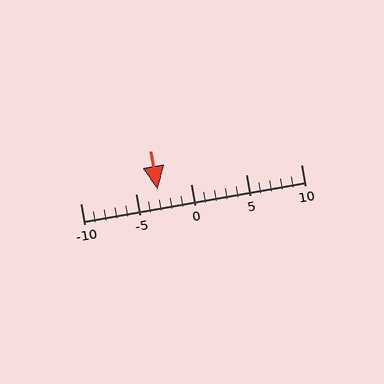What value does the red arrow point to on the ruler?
The red arrow points to approximately -3.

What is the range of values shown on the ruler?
The ruler shows values from -10 to 10.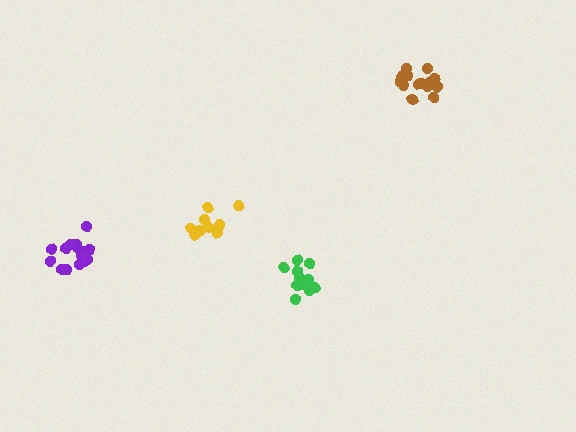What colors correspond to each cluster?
The clusters are colored: purple, green, yellow, brown.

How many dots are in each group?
Group 1: 16 dots, Group 2: 11 dots, Group 3: 10 dots, Group 4: 14 dots (51 total).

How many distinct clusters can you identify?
There are 4 distinct clusters.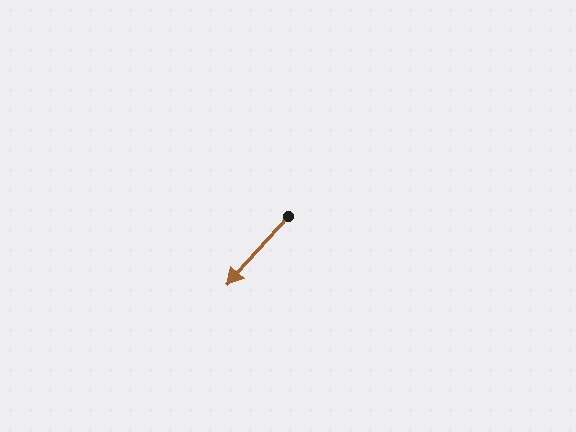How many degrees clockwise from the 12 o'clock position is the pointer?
Approximately 222 degrees.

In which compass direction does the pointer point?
Southwest.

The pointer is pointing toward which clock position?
Roughly 7 o'clock.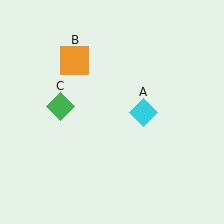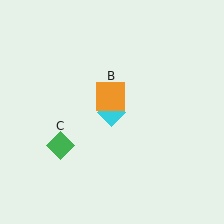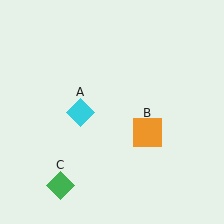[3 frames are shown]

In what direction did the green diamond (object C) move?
The green diamond (object C) moved down.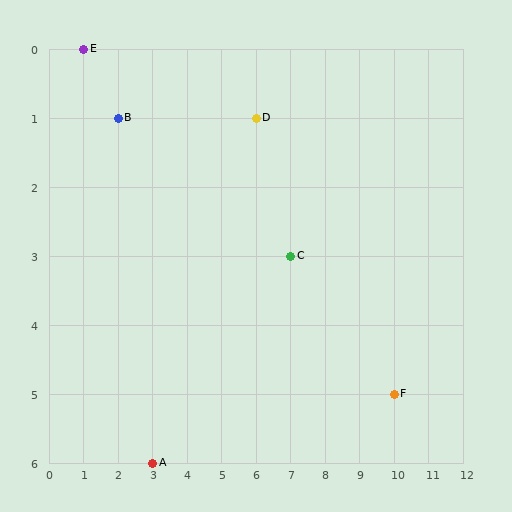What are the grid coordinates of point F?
Point F is at grid coordinates (10, 5).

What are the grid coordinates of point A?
Point A is at grid coordinates (3, 6).